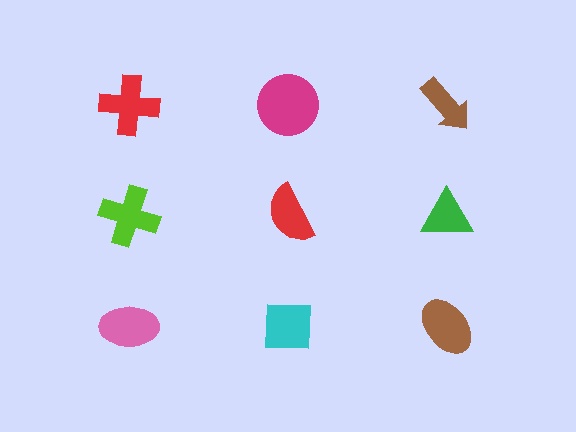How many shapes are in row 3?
3 shapes.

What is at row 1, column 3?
A brown arrow.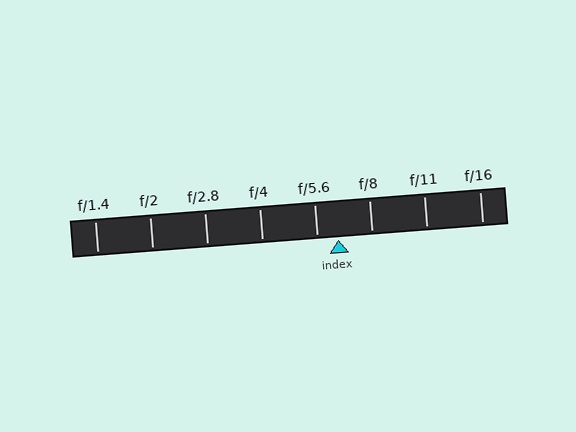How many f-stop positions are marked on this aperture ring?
There are 8 f-stop positions marked.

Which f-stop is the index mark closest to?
The index mark is closest to f/5.6.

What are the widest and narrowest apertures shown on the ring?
The widest aperture shown is f/1.4 and the narrowest is f/16.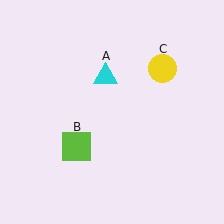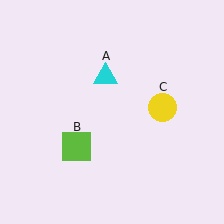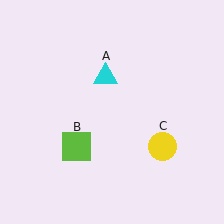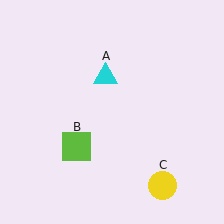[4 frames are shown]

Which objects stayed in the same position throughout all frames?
Cyan triangle (object A) and lime square (object B) remained stationary.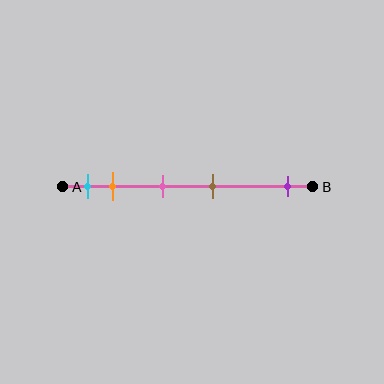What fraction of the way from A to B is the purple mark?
The purple mark is approximately 90% (0.9) of the way from A to B.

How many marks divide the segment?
There are 5 marks dividing the segment.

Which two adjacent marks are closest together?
The cyan and orange marks are the closest adjacent pair.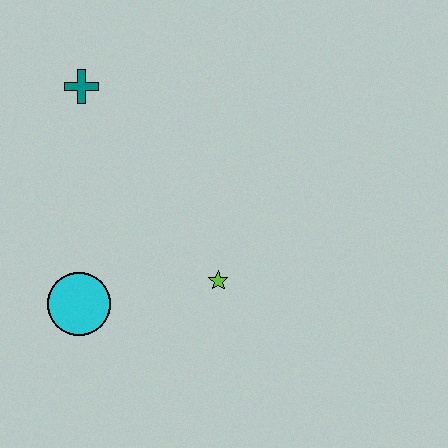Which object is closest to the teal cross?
The cyan circle is closest to the teal cross.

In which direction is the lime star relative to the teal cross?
The lime star is below the teal cross.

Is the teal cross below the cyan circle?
No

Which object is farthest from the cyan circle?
The teal cross is farthest from the cyan circle.